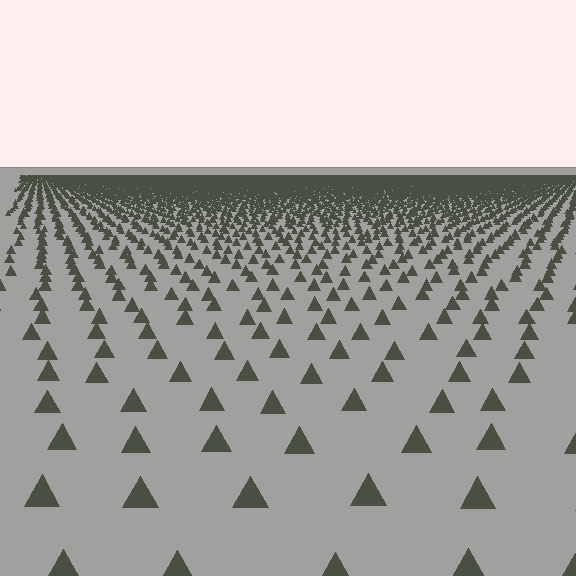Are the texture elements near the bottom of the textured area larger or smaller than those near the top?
Larger. Near the bottom, elements are closer to the viewer and appear at a bigger on-screen size.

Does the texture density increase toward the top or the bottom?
Density increases toward the top.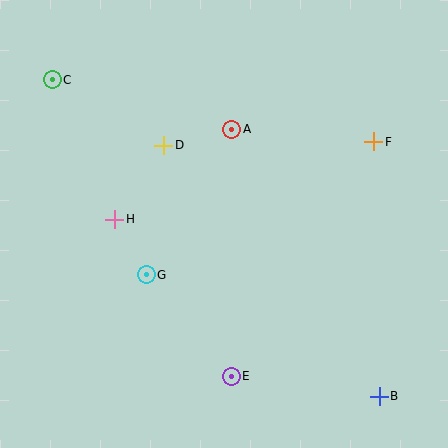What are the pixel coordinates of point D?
Point D is at (164, 145).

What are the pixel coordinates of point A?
Point A is at (232, 129).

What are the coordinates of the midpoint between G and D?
The midpoint between G and D is at (155, 210).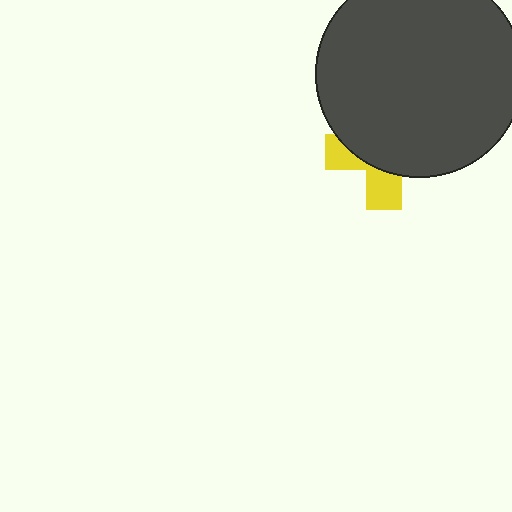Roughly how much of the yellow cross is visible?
A small part of it is visible (roughly 32%).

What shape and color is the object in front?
The object in front is a dark gray circle.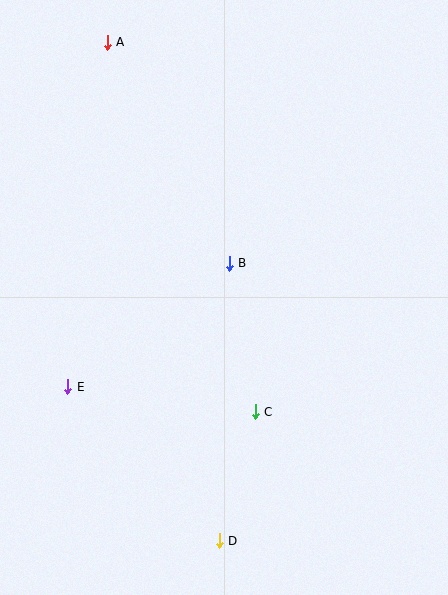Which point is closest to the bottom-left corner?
Point E is closest to the bottom-left corner.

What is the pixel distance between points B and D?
The distance between B and D is 277 pixels.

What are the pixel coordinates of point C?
Point C is at (255, 412).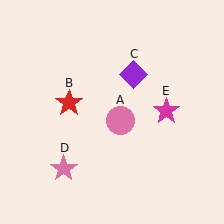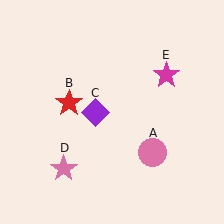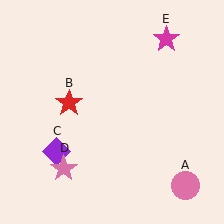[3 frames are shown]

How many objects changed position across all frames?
3 objects changed position: pink circle (object A), purple diamond (object C), magenta star (object E).